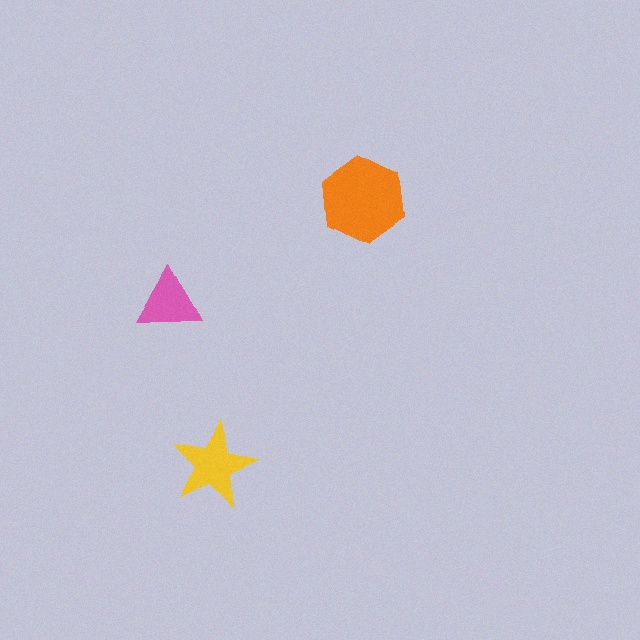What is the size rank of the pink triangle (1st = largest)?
3rd.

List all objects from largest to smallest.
The orange hexagon, the yellow star, the pink triangle.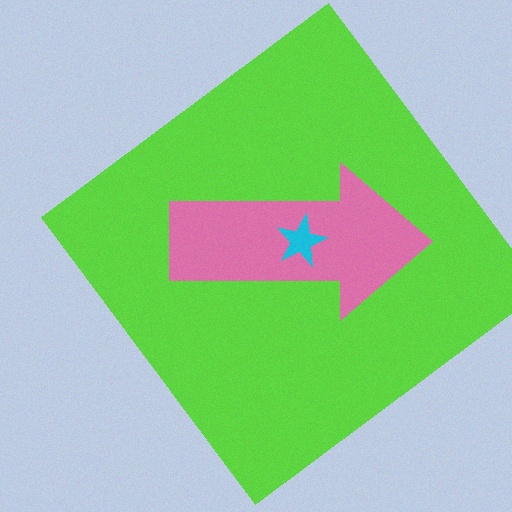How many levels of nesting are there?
3.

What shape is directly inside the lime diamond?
The pink arrow.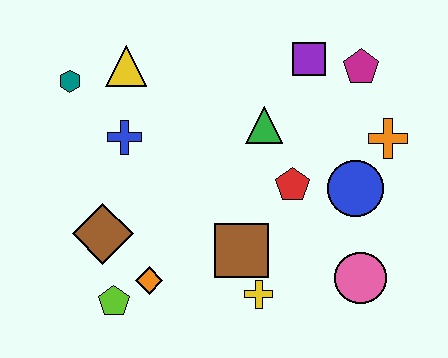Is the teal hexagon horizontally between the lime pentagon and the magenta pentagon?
No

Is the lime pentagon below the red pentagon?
Yes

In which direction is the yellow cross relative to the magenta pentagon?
The yellow cross is below the magenta pentagon.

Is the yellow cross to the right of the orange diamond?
Yes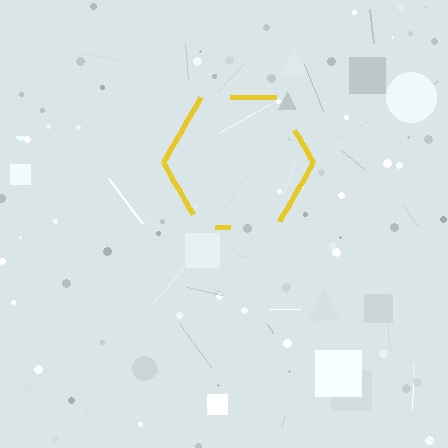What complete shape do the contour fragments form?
The contour fragments form a hexagon.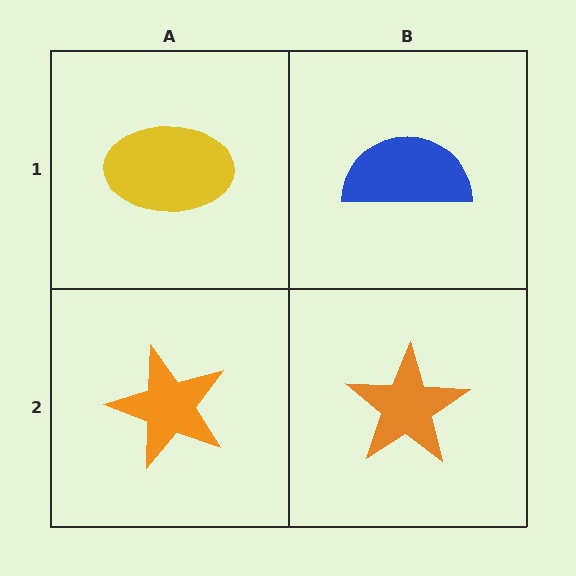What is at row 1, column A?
A yellow ellipse.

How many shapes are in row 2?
2 shapes.